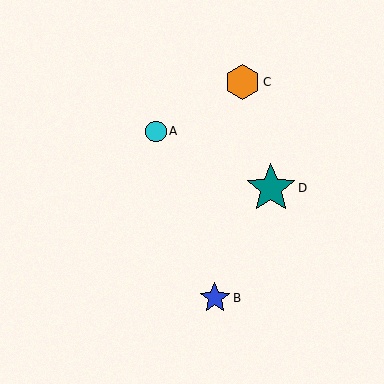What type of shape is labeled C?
Shape C is an orange hexagon.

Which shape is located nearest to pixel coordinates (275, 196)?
The teal star (labeled D) at (271, 188) is nearest to that location.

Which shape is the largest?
The teal star (labeled D) is the largest.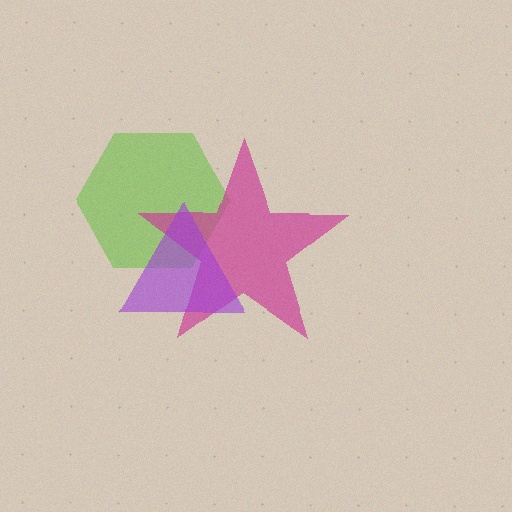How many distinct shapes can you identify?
There are 3 distinct shapes: a lime hexagon, a magenta star, a purple triangle.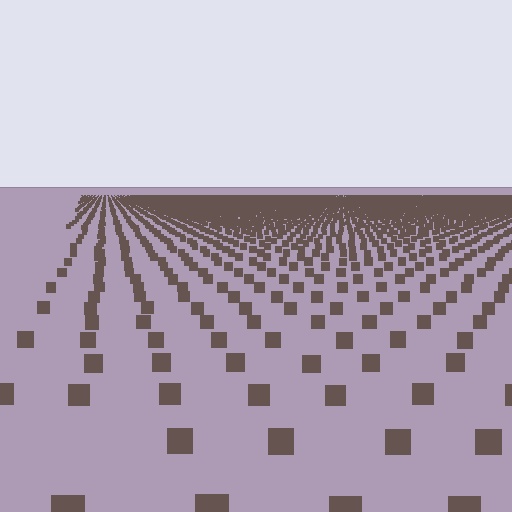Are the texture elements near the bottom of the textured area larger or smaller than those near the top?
Larger. Near the bottom, elements are closer to the viewer and appear at a bigger on-screen size.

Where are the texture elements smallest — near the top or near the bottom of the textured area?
Near the top.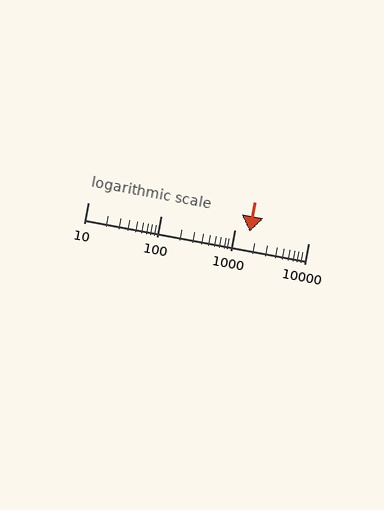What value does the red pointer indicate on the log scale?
The pointer indicates approximately 1600.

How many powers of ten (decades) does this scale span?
The scale spans 3 decades, from 10 to 10000.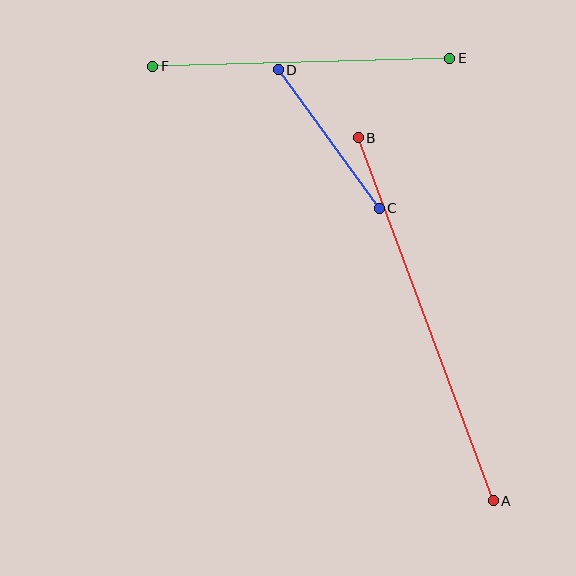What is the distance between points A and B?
The distance is approximately 387 pixels.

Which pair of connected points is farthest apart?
Points A and B are farthest apart.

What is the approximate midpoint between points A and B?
The midpoint is at approximately (426, 319) pixels.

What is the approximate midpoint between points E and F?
The midpoint is at approximately (301, 62) pixels.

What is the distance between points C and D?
The distance is approximately 171 pixels.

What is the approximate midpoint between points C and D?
The midpoint is at approximately (329, 139) pixels.